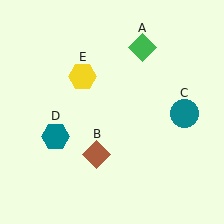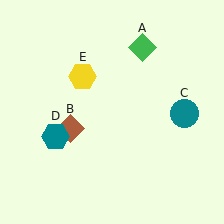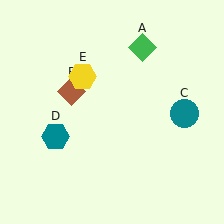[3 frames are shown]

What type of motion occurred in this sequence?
The brown diamond (object B) rotated clockwise around the center of the scene.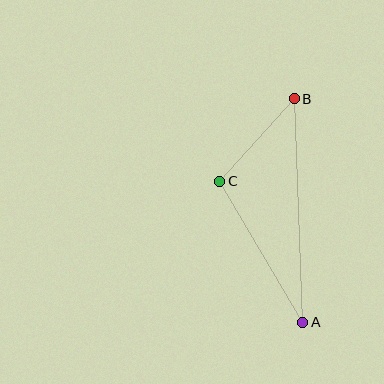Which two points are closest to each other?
Points B and C are closest to each other.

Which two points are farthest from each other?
Points A and B are farthest from each other.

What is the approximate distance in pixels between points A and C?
The distance between A and C is approximately 164 pixels.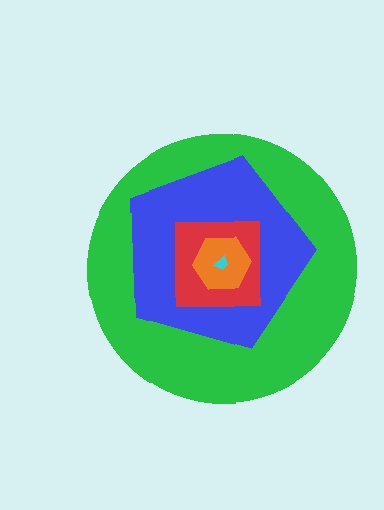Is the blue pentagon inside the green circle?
Yes.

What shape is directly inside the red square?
The orange hexagon.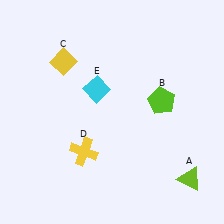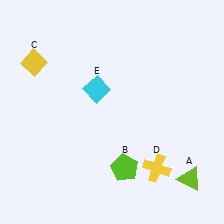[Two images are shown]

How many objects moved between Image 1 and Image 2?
3 objects moved between the two images.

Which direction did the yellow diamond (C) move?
The yellow diamond (C) moved left.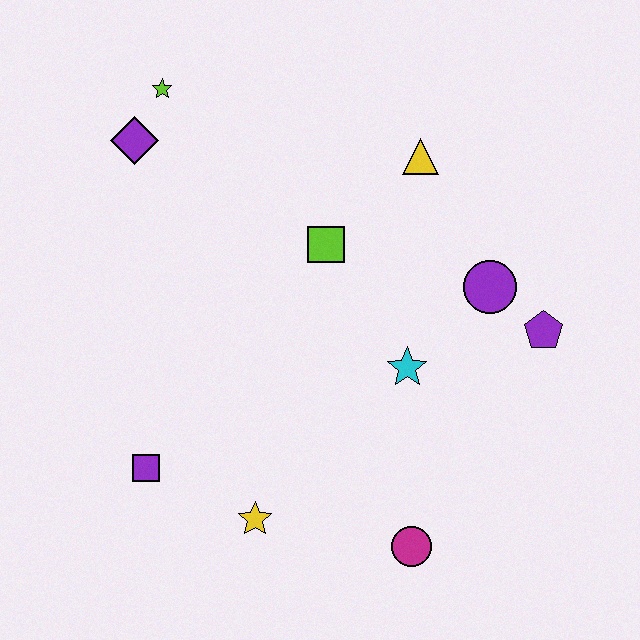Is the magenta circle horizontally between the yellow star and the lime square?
No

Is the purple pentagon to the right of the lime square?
Yes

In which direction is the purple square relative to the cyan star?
The purple square is to the left of the cyan star.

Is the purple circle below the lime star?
Yes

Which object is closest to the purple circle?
The purple pentagon is closest to the purple circle.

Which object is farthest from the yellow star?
The lime star is farthest from the yellow star.